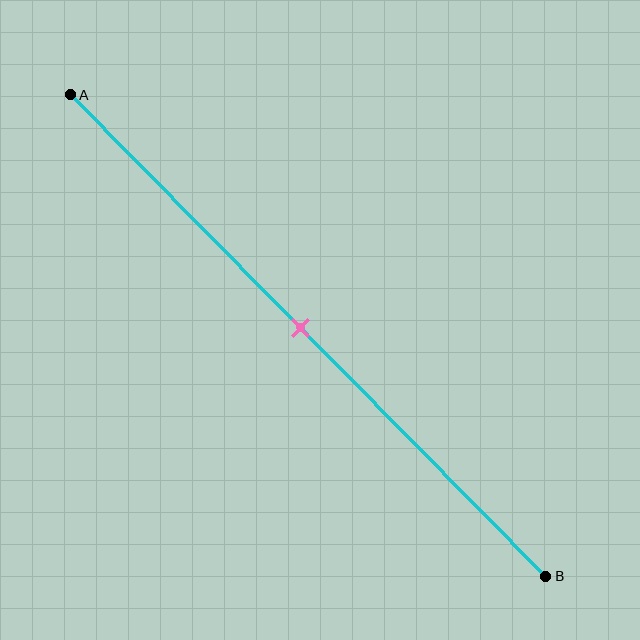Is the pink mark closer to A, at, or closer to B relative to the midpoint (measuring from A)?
The pink mark is approximately at the midpoint of segment AB.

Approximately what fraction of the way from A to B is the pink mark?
The pink mark is approximately 50% of the way from A to B.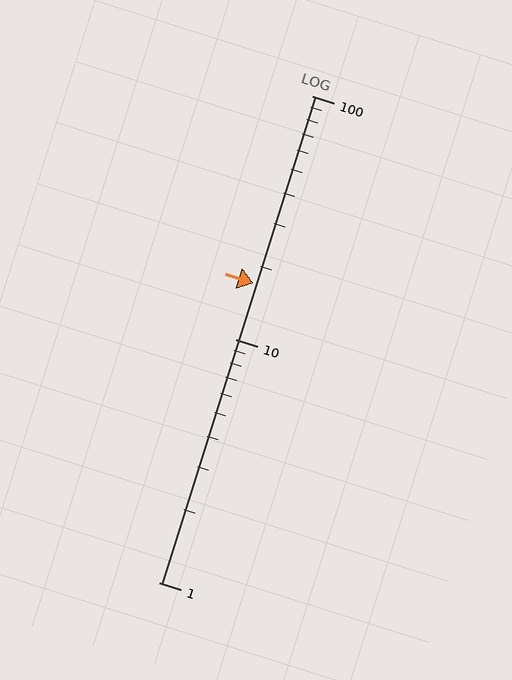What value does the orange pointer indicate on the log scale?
The pointer indicates approximately 17.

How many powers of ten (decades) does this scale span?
The scale spans 2 decades, from 1 to 100.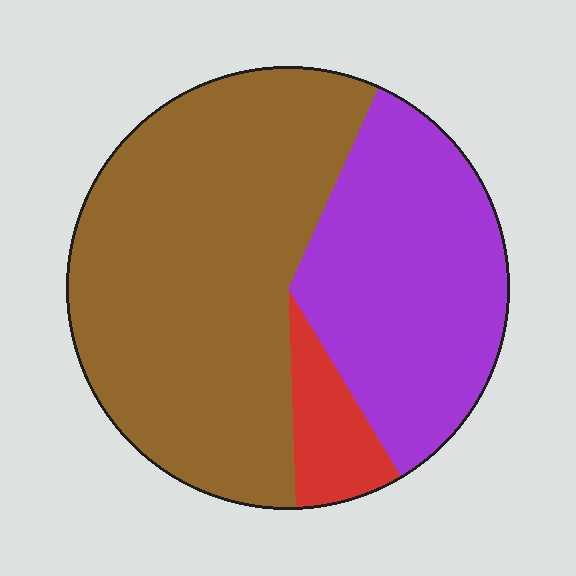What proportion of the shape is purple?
Purple takes up between a quarter and a half of the shape.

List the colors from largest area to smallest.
From largest to smallest: brown, purple, red.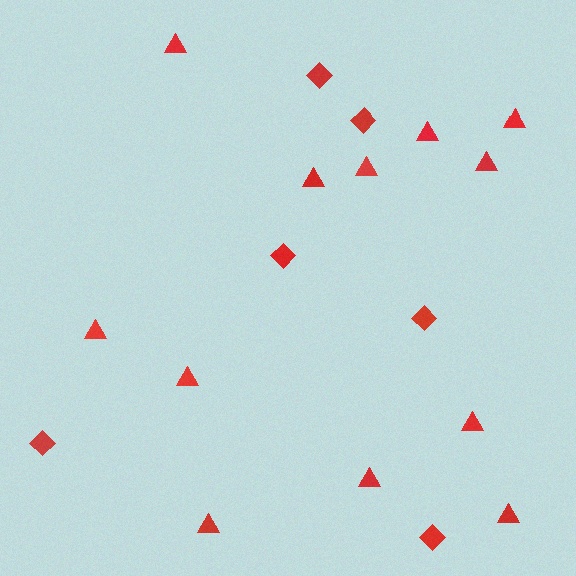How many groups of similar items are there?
There are 2 groups: one group of diamonds (6) and one group of triangles (12).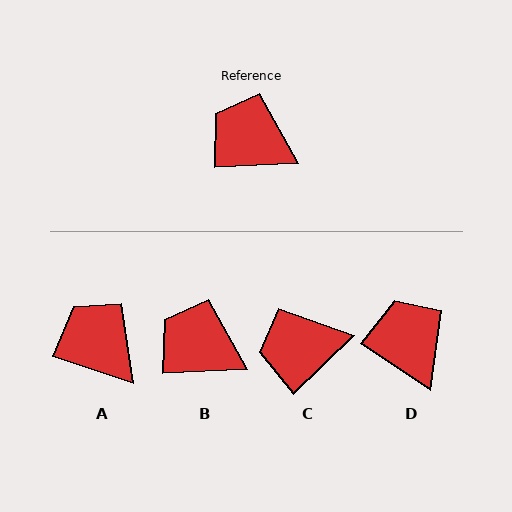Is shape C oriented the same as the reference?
No, it is off by about 41 degrees.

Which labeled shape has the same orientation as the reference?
B.